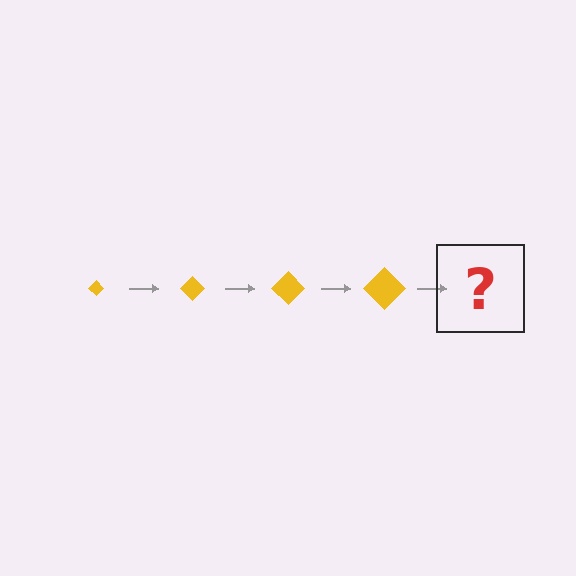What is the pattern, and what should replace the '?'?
The pattern is that the diamond gets progressively larger each step. The '?' should be a yellow diamond, larger than the previous one.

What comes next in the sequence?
The next element should be a yellow diamond, larger than the previous one.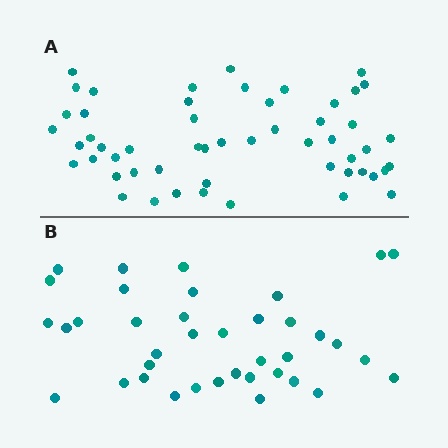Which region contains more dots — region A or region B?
Region A (the top region) has more dots.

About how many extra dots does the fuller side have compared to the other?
Region A has approximately 15 more dots than region B.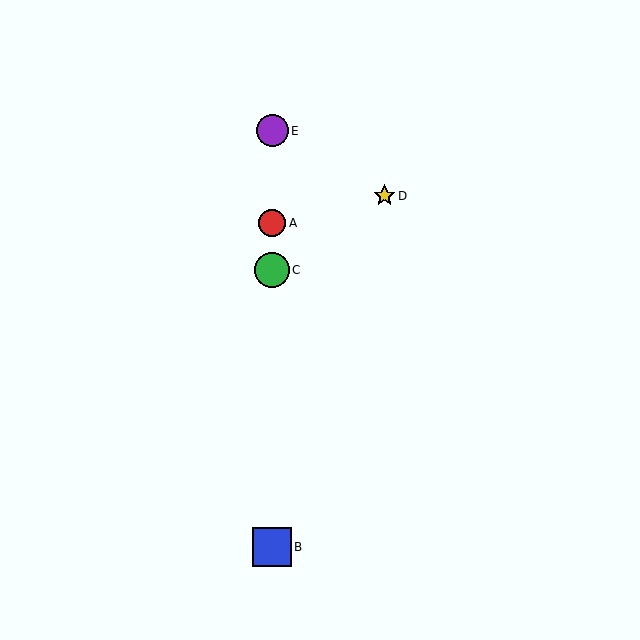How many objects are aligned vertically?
4 objects (A, B, C, E) are aligned vertically.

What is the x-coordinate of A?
Object A is at x≈272.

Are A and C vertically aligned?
Yes, both are at x≈272.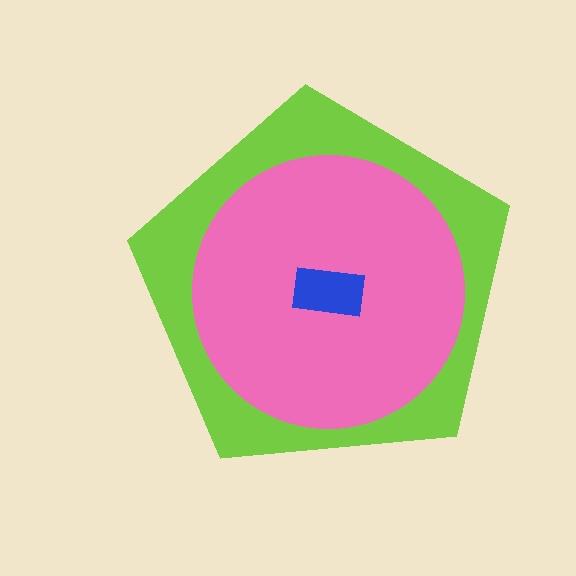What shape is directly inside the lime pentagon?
The pink circle.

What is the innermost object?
The blue rectangle.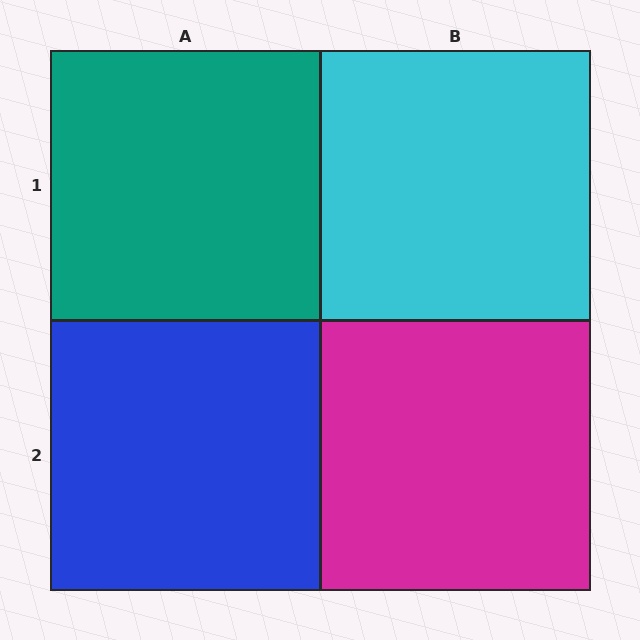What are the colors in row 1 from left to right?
Teal, cyan.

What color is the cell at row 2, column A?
Blue.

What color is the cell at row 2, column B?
Magenta.